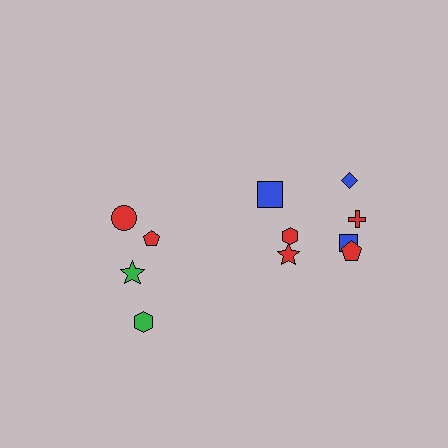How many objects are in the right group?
There are 7 objects.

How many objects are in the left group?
There are 4 objects.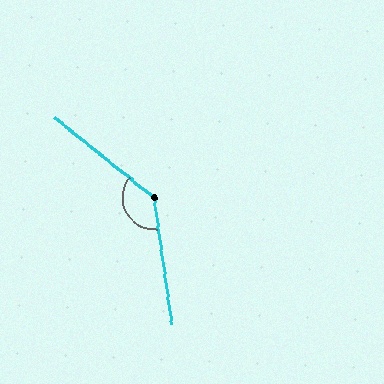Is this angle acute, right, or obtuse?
It is obtuse.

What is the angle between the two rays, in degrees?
Approximately 137 degrees.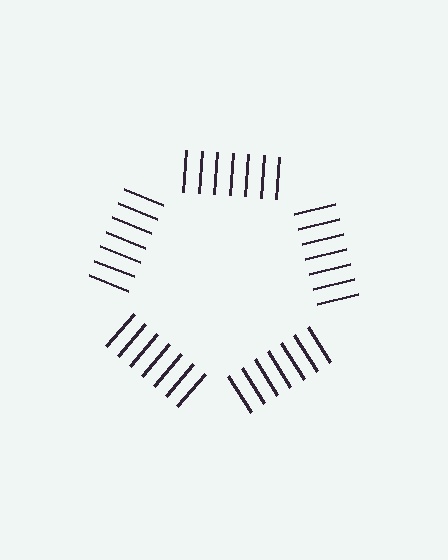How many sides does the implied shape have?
5 sides — the line-ends trace a pentagon.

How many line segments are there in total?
35 — 7 along each of the 5 edges.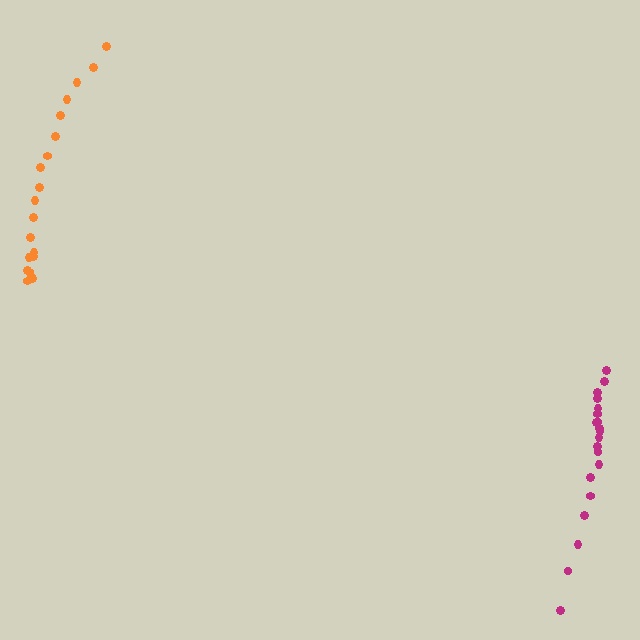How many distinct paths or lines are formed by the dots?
There are 2 distinct paths.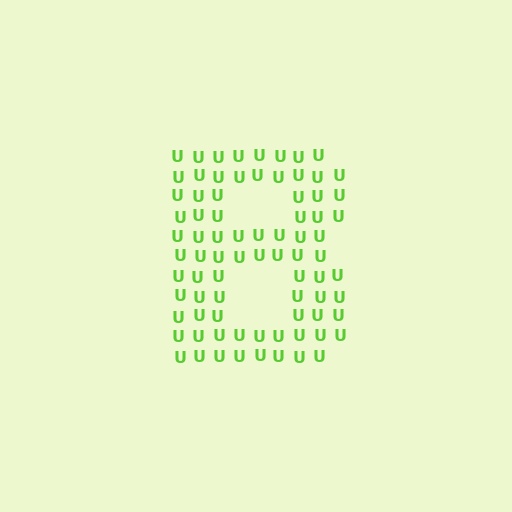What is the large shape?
The large shape is the letter B.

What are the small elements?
The small elements are letter U's.